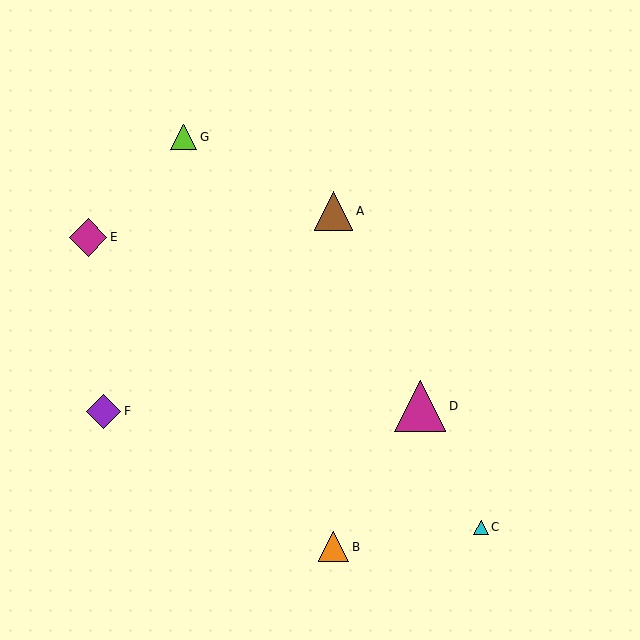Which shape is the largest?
The magenta triangle (labeled D) is the largest.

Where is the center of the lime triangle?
The center of the lime triangle is at (184, 137).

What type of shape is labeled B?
Shape B is an orange triangle.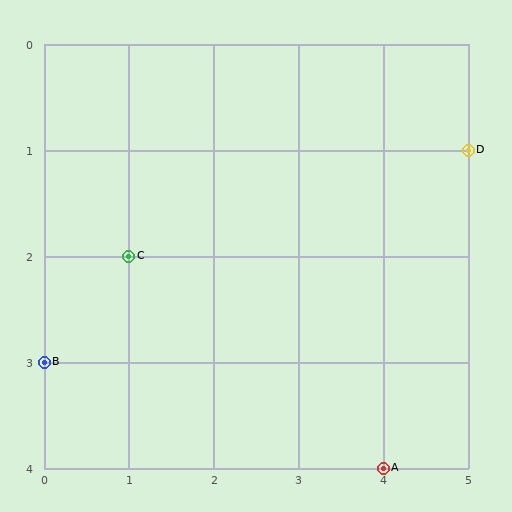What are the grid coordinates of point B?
Point B is at grid coordinates (0, 3).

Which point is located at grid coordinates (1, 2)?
Point C is at (1, 2).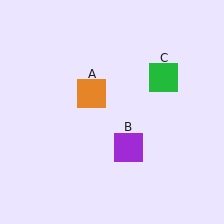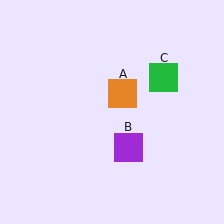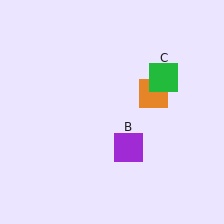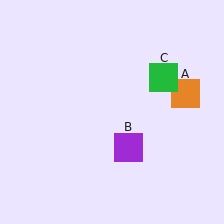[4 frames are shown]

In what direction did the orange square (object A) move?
The orange square (object A) moved right.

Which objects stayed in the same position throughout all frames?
Purple square (object B) and green square (object C) remained stationary.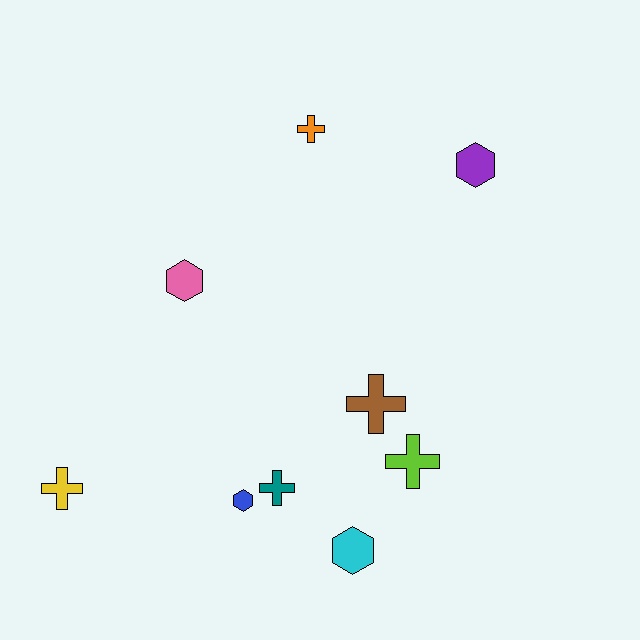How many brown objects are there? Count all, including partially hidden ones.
There is 1 brown object.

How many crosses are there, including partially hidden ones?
There are 5 crosses.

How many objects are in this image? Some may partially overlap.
There are 9 objects.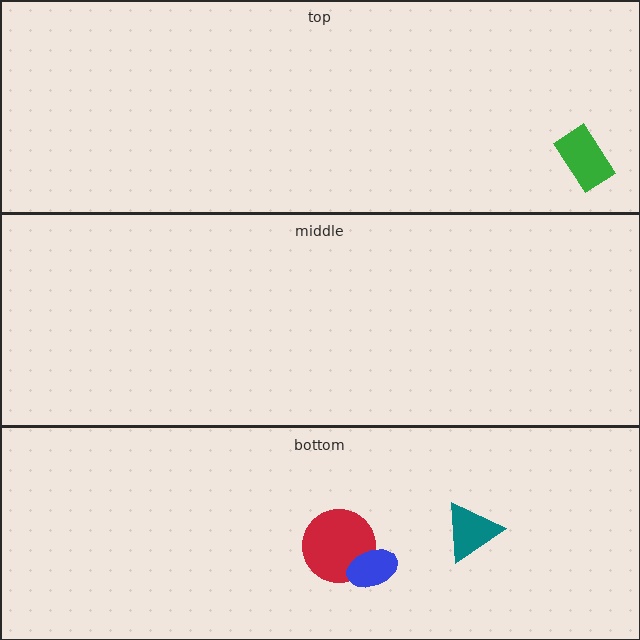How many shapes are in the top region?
1.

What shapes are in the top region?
The green rectangle.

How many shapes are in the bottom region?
3.